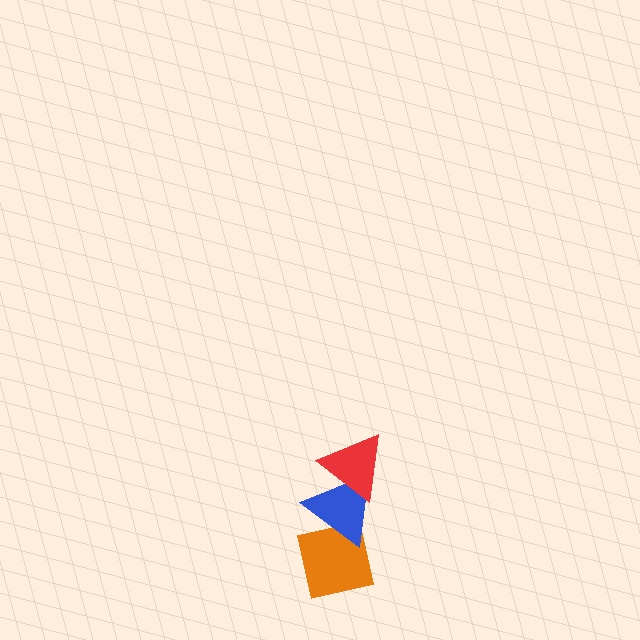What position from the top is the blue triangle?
The blue triangle is 2nd from the top.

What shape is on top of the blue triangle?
The red triangle is on top of the blue triangle.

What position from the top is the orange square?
The orange square is 3rd from the top.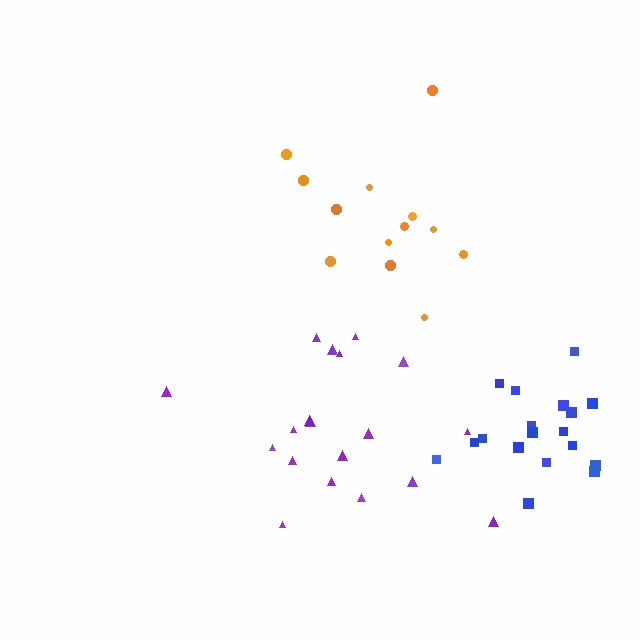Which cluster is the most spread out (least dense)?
Orange.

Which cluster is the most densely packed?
Blue.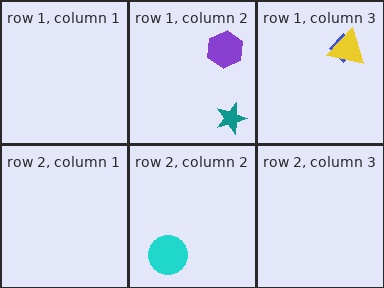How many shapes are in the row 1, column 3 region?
2.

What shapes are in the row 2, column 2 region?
The cyan circle.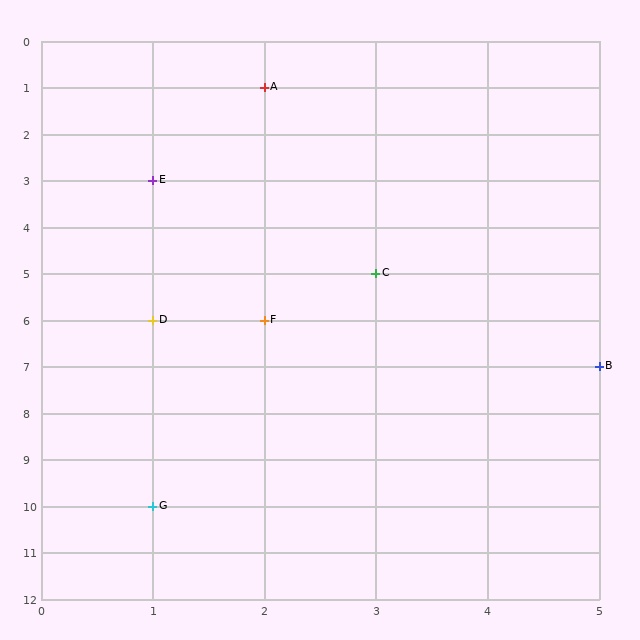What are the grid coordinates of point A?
Point A is at grid coordinates (2, 1).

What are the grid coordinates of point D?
Point D is at grid coordinates (1, 6).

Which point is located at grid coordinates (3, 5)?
Point C is at (3, 5).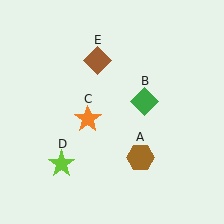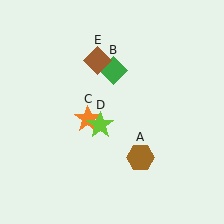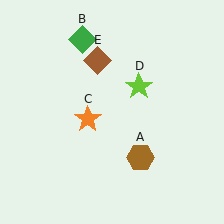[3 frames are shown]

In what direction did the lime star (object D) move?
The lime star (object D) moved up and to the right.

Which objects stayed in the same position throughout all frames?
Brown hexagon (object A) and orange star (object C) and brown diamond (object E) remained stationary.